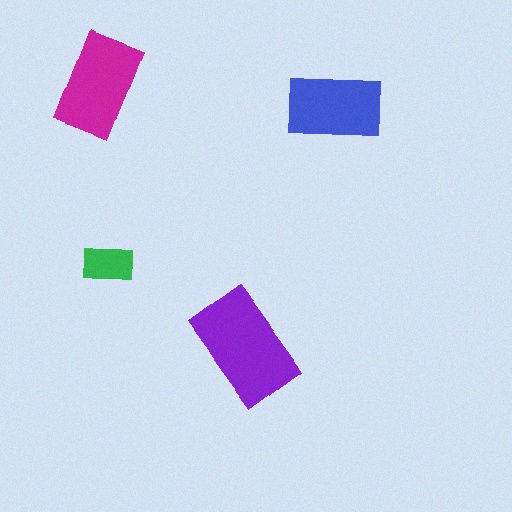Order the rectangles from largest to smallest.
the purple one, the magenta one, the blue one, the green one.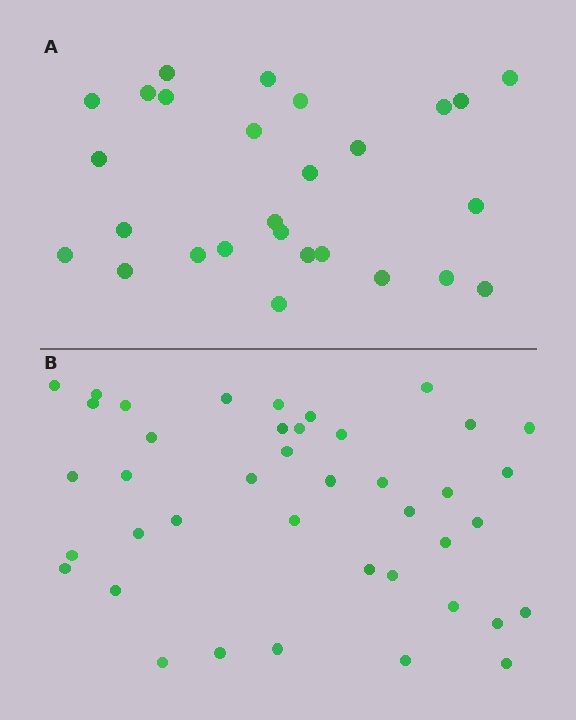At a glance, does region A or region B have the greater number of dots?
Region B (the bottom region) has more dots.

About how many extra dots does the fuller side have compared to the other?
Region B has approximately 15 more dots than region A.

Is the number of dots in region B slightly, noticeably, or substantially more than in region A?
Region B has substantially more. The ratio is roughly 1.5 to 1.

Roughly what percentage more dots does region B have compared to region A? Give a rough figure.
About 50% more.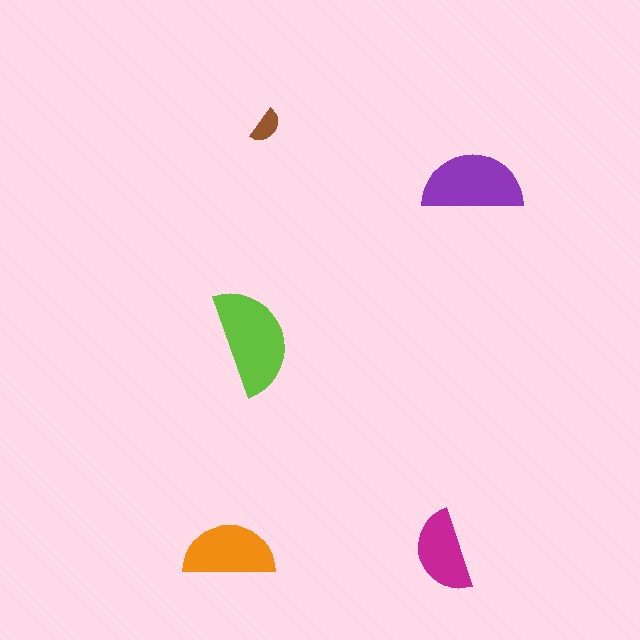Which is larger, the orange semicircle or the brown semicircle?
The orange one.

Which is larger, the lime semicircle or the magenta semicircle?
The lime one.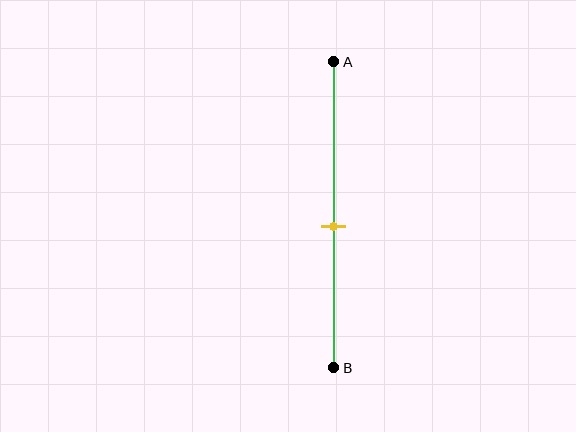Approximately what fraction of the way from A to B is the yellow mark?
The yellow mark is approximately 55% of the way from A to B.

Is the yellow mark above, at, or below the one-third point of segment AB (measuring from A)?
The yellow mark is below the one-third point of segment AB.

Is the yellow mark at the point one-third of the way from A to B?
No, the mark is at about 55% from A, not at the 33% one-third point.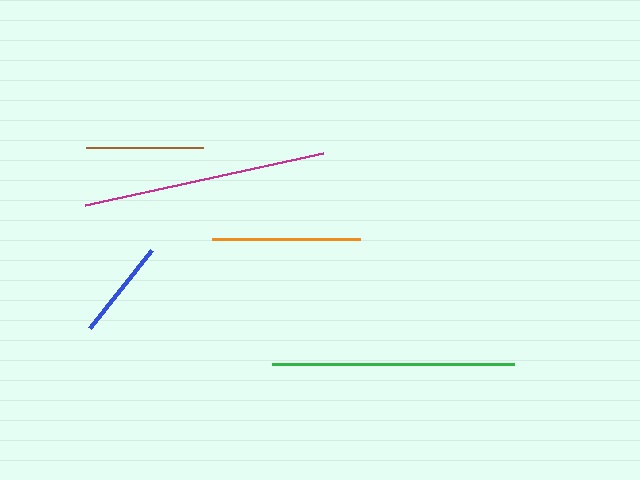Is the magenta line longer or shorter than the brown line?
The magenta line is longer than the brown line.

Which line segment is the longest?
The magenta line is the longest at approximately 244 pixels.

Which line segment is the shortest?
The blue line is the shortest at approximately 99 pixels.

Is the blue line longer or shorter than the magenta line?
The magenta line is longer than the blue line.